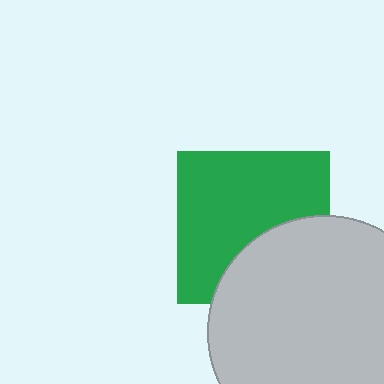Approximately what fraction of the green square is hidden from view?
Roughly 34% of the green square is hidden behind the light gray circle.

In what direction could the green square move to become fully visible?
The green square could move up. That would shift it out from behind the light gray circle entirely.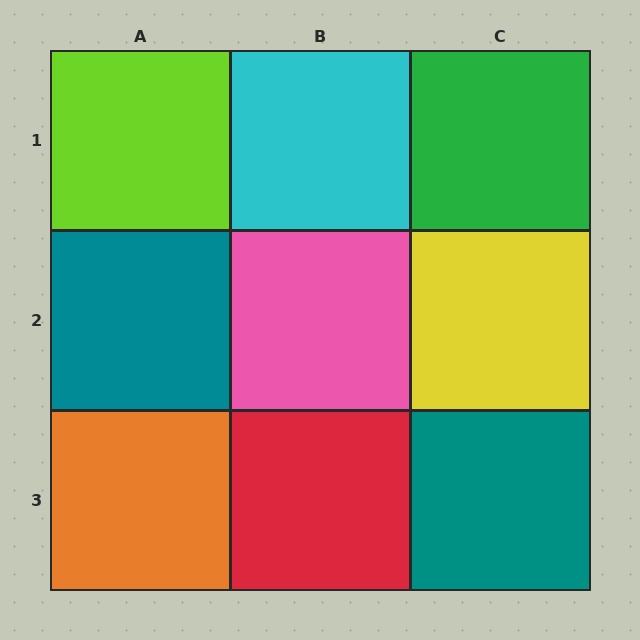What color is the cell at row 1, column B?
Cyan.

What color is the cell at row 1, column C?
Green.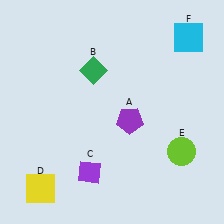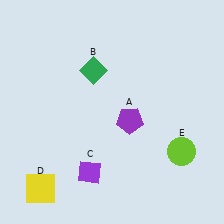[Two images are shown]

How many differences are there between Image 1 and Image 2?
There is 1 difference between the two images.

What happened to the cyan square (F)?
The cyan square (F) was removed in Image 2. It was in the top-right area of Image 1.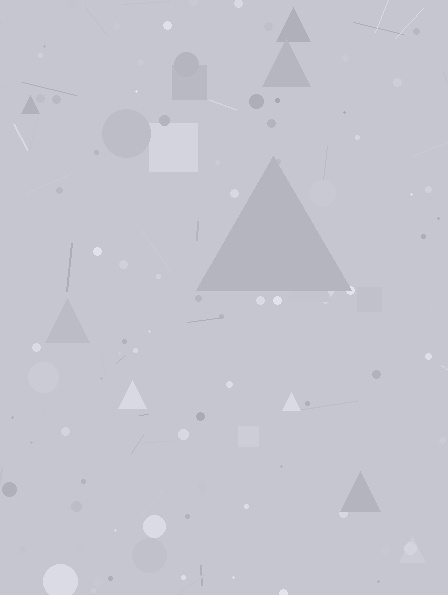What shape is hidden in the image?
A triangle is hidden in the image.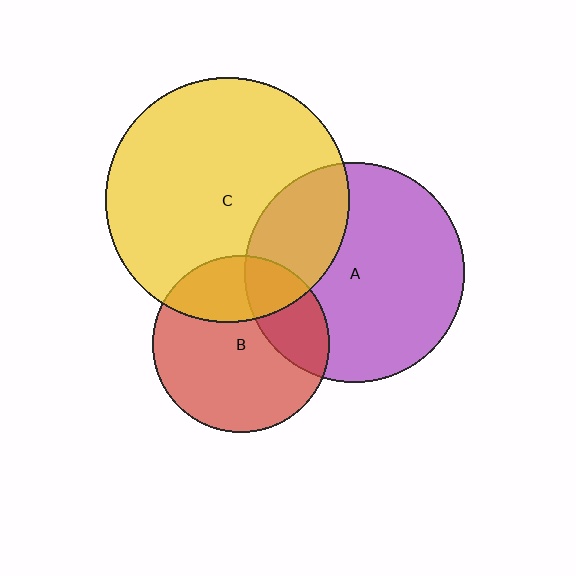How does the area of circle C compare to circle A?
Approximately 1.2 times.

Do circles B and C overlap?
Yes.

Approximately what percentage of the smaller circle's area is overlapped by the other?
Approximately 30%.